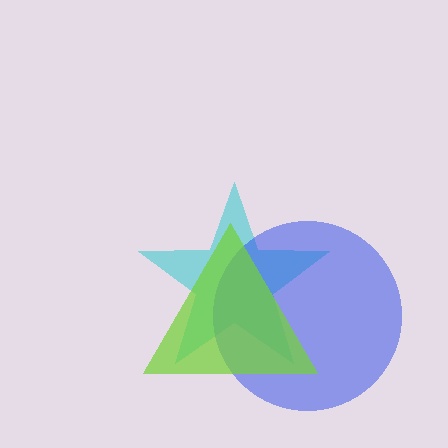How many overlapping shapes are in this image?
There are 3 overlapping shapes in the image.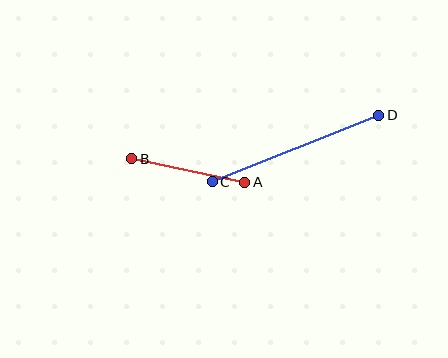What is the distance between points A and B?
The distance is approximately 115 pixels.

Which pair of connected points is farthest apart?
Points C and D are farthest apart.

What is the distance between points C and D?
The distance is approximately 179 pixels.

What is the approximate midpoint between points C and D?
The midpoint is at approximately (296, 148) pixels.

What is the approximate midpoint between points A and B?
The midpoint is at approximately (188, 171) pixels.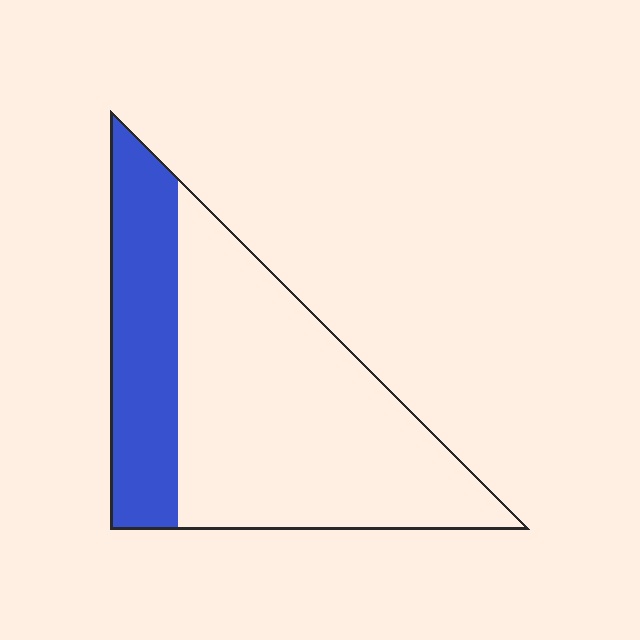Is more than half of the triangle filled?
No.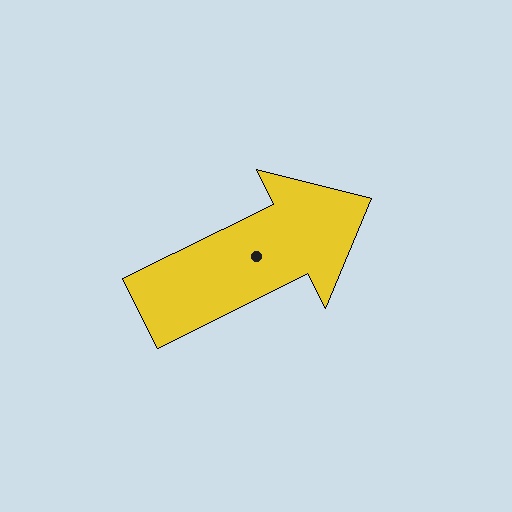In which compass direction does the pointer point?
Northeast.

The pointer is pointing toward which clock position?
Roughly 2 o'clock.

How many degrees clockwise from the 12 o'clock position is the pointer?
Approximately 64 degrees.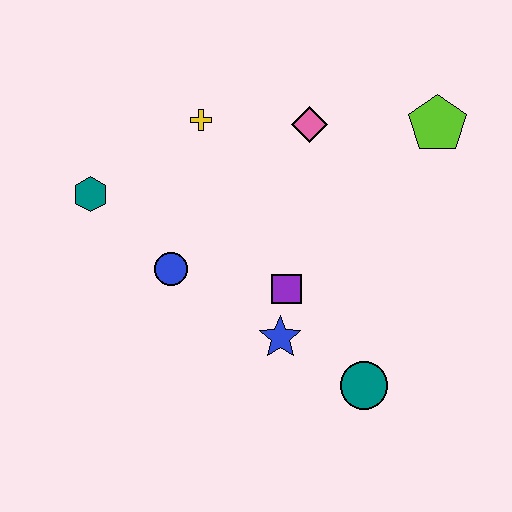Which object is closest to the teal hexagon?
The blue circle is closest to the teal hexagon.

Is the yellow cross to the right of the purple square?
No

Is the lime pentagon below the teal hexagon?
No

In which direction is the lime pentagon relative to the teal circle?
The lime pentagon is above the teal circle.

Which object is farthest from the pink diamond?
The teal circle is farthest from the pink diamond.